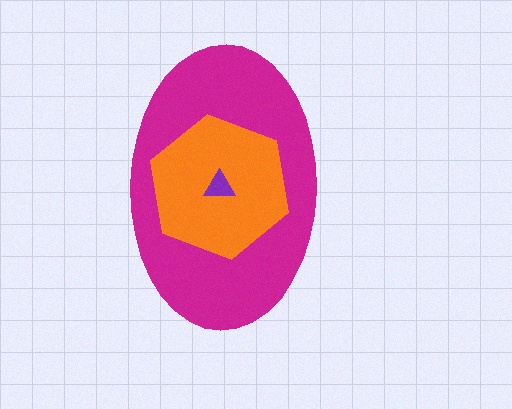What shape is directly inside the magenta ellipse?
The orange hexagon.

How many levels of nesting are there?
3.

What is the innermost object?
The purple triangle.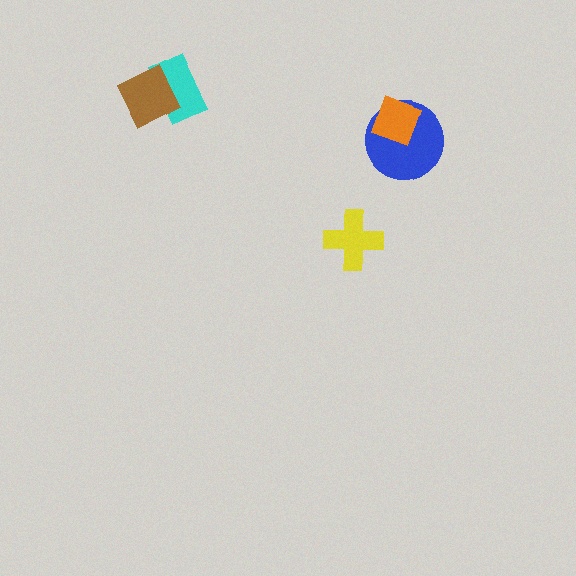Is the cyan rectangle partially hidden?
Yes, it is partially covered by another shape.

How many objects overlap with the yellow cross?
0 objects overlap with the yellow cross.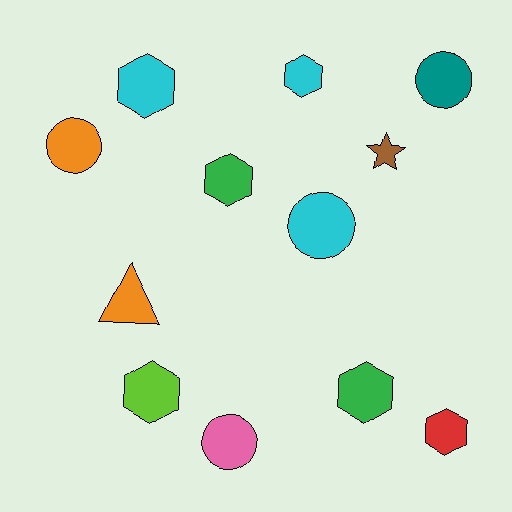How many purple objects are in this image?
There are no purple objects.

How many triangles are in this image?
There is 1 triangle.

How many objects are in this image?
There are 12 objects.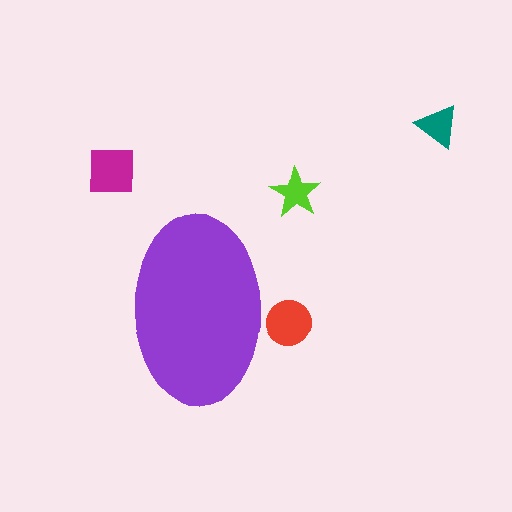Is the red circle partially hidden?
Yes, the red circle is partially hidden behind the purple ellipse.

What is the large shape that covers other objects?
A purple ellipse.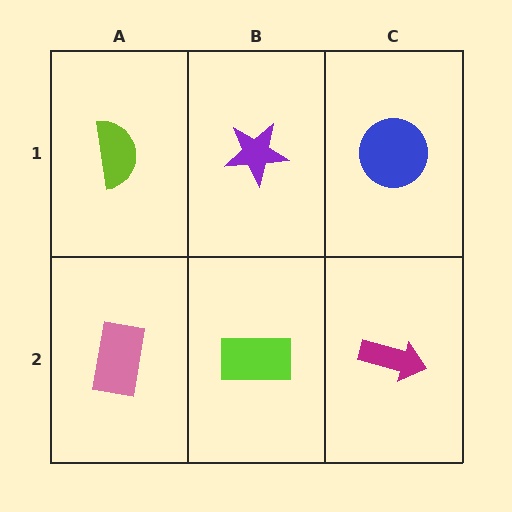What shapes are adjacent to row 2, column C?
A blue circle (row 1, column C), a lime rectangle (row 2, column B).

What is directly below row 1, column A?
A pink rectangle.